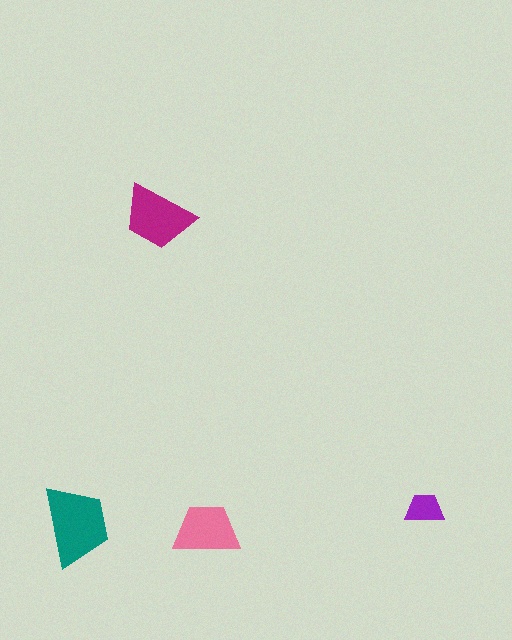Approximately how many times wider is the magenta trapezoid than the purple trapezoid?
About 2 times wider.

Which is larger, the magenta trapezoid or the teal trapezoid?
The teal one.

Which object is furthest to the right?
The purple trapezoid is rightmost.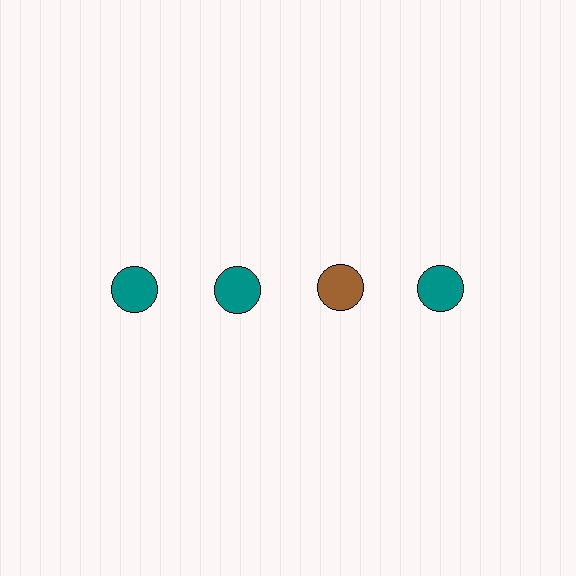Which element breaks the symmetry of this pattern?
The brown circle in the top row, center column breaks the symmetry. All other shapes are teal circles.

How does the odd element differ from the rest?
It has a different color: brown instead of teal.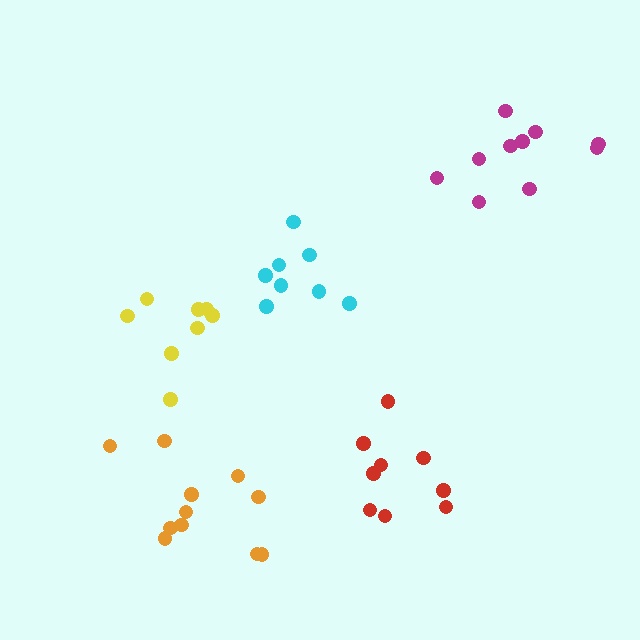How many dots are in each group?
Group 1: 8 dots, Group 2: 9 dots, Group 3: 10 dots, Group 4: 8 dots, Group 5: 11 dots (46 total).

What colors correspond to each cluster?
The clusters are colored: cyan, red, magenta, yellow, orange.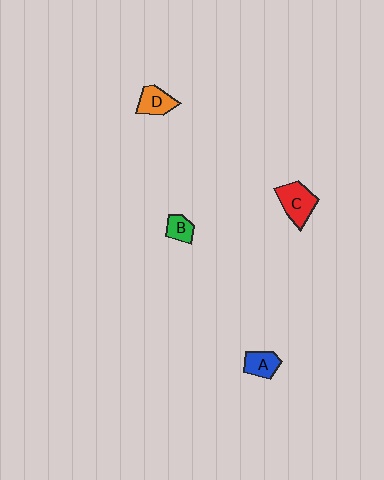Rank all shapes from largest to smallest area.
From largest to smallest: C (red), D (orange), A (blue), B (green).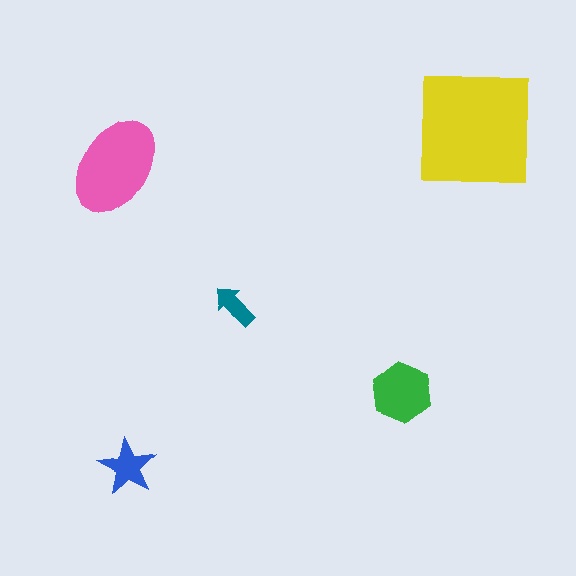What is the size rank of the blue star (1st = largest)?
4th.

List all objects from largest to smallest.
The yellow square, the pink ellipse, the green hexagon, the blue star, the teal arrow.